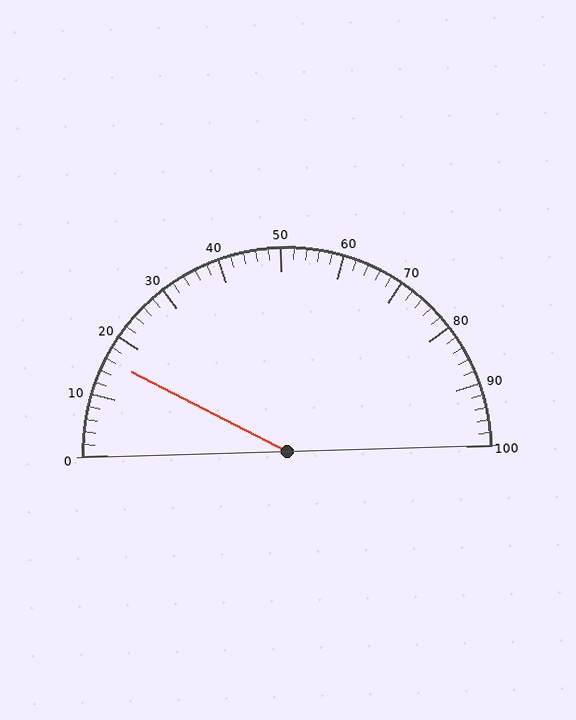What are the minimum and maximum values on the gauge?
The gauge ranges from 0 to 100.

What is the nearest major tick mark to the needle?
The nearest major tick mark is 20.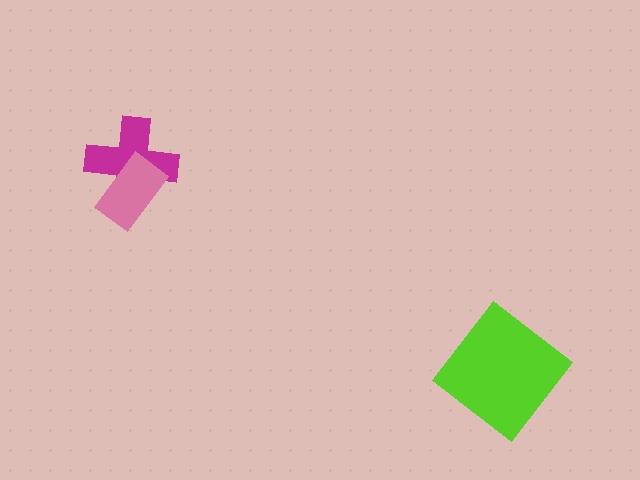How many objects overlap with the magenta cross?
1 object overlaps with the magenta cross.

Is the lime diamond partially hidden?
No, no other shape covers it.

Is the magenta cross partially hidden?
Yes, it is partially covered by another shape.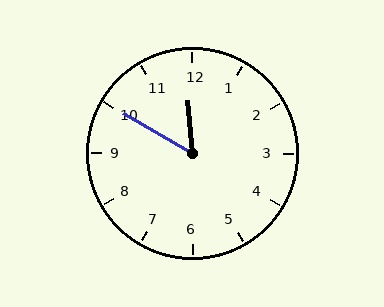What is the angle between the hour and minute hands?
Approximately 55 degrees.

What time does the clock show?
11:50.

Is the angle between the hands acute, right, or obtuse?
It is acute.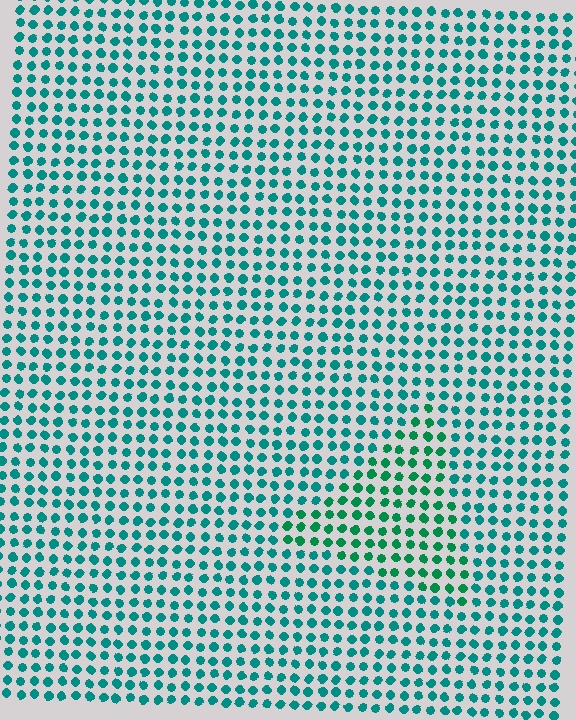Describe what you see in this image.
The image is filled with small teal elements in a uniform arrangement. A triangle-shaped region is visible where the elements are tinted to a slightly different hue, forming a subtle color boundary.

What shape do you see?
I see a triangle.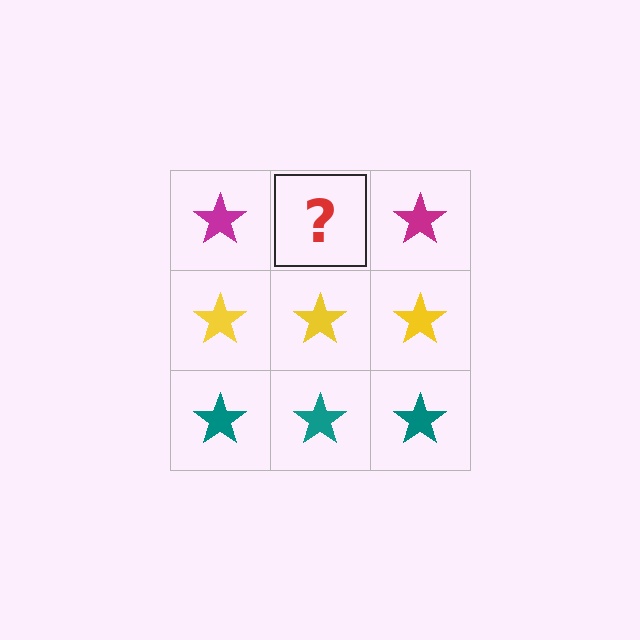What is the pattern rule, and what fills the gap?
The rule is that each row has a consistent color. The gap should be filled with a magenta star.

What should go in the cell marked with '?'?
The missing cell should contain a magenta star.